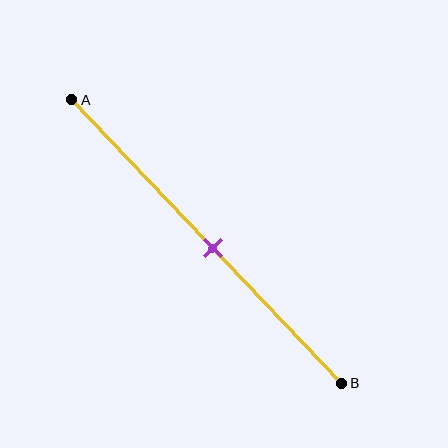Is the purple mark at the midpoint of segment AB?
Yes, the mark is approximately at the midpoint.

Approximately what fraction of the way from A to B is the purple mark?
The purple mark is approximately 50% of the way from A to B.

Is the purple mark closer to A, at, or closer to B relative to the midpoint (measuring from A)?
The purple mark is approximately at the midpoint of segment AB.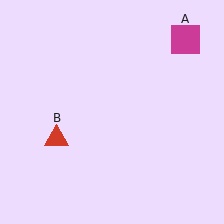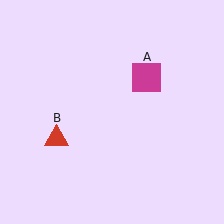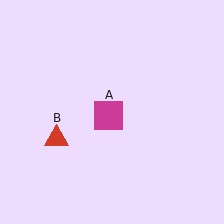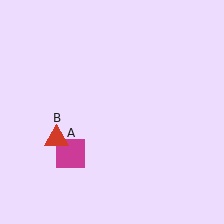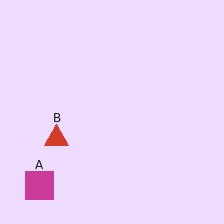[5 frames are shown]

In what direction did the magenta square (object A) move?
The magenta square (object A) moved down and to the left.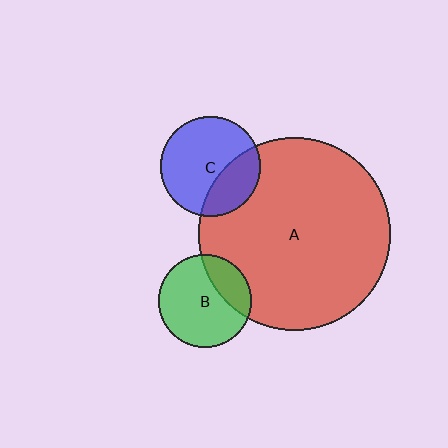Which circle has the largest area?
Circle A (red).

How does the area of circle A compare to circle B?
Approximately 4.2 times.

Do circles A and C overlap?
Yes.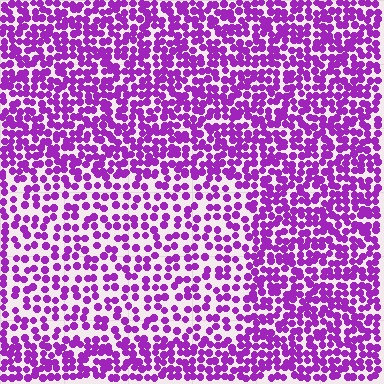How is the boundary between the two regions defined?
The boundary is defined by a change in element density (approximately 1.8x ratio). All elements are the same color, size, and shape.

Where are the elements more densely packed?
The elements are more densely packed outside the rectangle boundary.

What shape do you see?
I see a rectangle.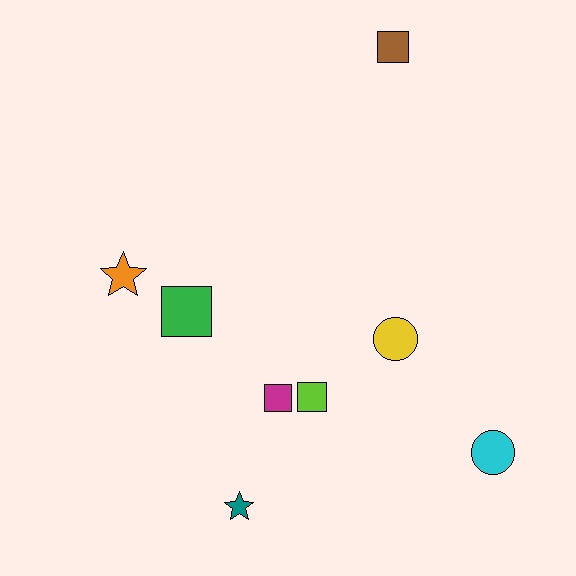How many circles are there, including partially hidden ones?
There are 2 circles.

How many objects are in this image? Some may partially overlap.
There are 8 objects.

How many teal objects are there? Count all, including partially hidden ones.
There is 1 teal object.